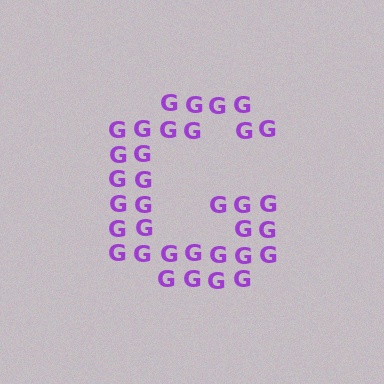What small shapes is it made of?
It is made of small letter G's.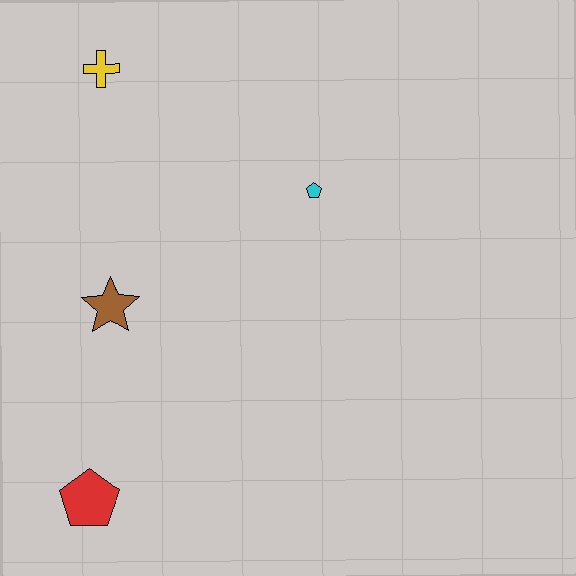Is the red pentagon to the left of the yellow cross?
Yes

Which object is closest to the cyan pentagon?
The brown star is closest to the cyan pentagon.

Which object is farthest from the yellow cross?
The red pentagon is farthest from the yellow cross.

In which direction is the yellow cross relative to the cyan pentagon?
The yellow cross is to the left of the cyan pentagon.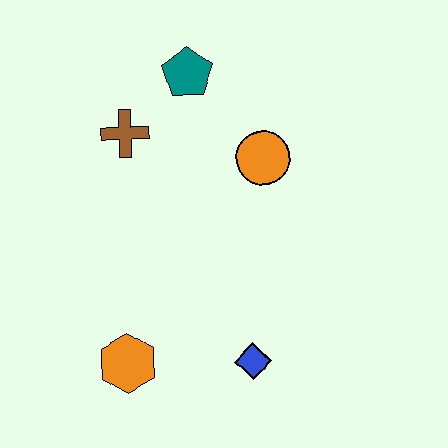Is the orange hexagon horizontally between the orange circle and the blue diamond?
No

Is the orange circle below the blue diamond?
No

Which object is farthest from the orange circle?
The orange hexagon is farthest from the orange circle.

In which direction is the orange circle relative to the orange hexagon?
The orange circle is above the orange hexagon.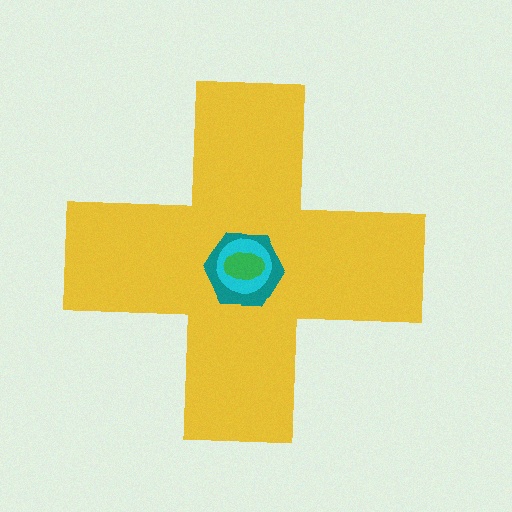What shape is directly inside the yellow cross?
The teal hexagon.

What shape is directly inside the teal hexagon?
The cyan circle.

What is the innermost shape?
The green ellipse.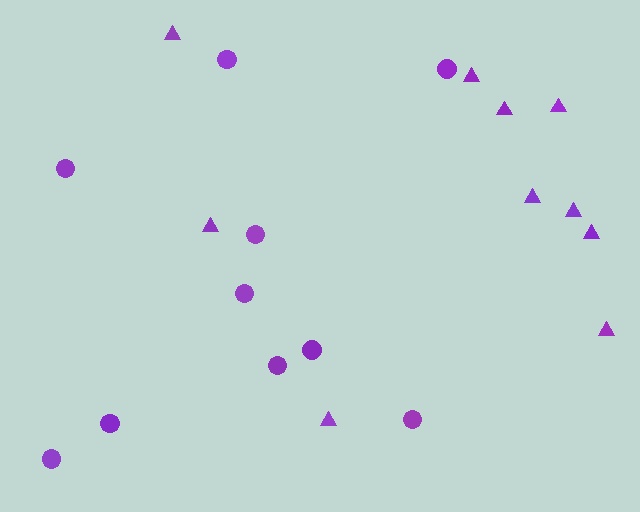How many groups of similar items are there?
There are 2 groups: one group of circles (10) and one group of triangles (10).